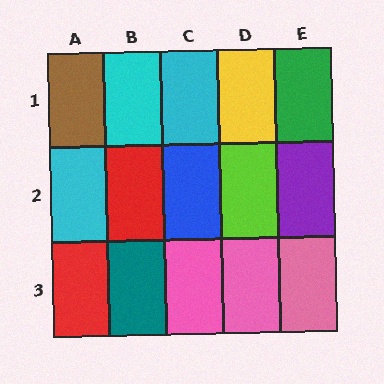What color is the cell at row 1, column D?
Yellow.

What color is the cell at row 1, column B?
Cyan.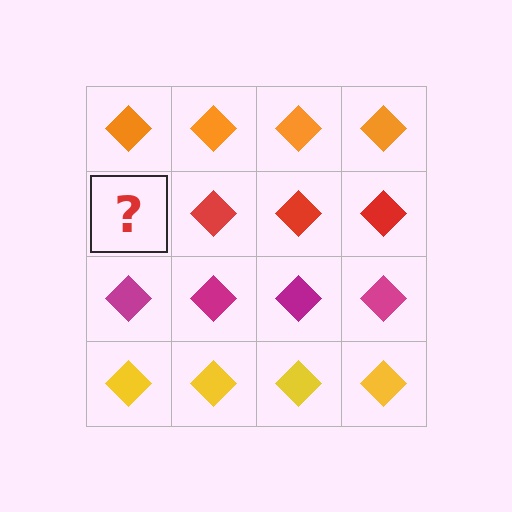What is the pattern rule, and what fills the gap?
The rule is that each row has a consistent color. The gap should be filled with a red diamond.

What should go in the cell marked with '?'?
The missing cell should contain a red diamond.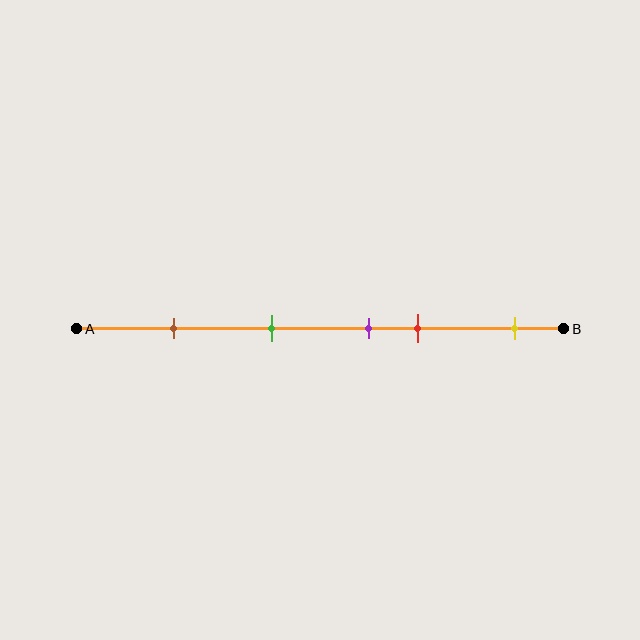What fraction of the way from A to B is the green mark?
The green mark is approximately 40% (0.4) of the way from A to B.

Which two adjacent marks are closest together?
The purple and red marks are the closest adjacent pair.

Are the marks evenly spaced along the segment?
No, the marks are not evenly spaced.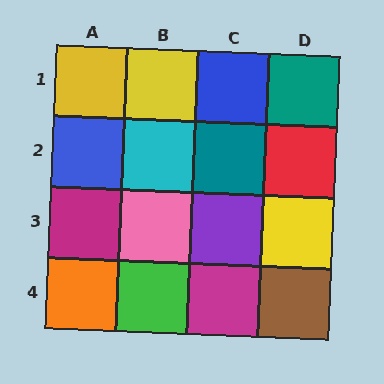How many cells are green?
1 cell is green.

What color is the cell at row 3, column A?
Magenta.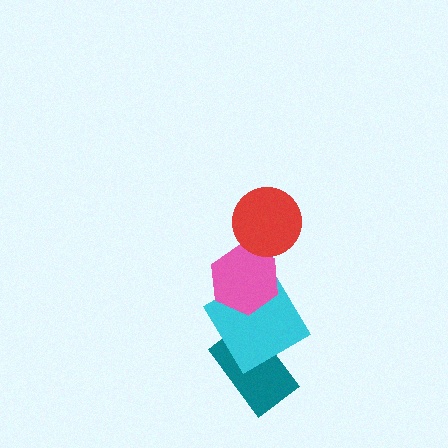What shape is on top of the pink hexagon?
The red circle is on top of the pink hexagon.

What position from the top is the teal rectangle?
The teal rectangle is 4th from the top.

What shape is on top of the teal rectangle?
The cyan diamond is on top of the teal rectangle.